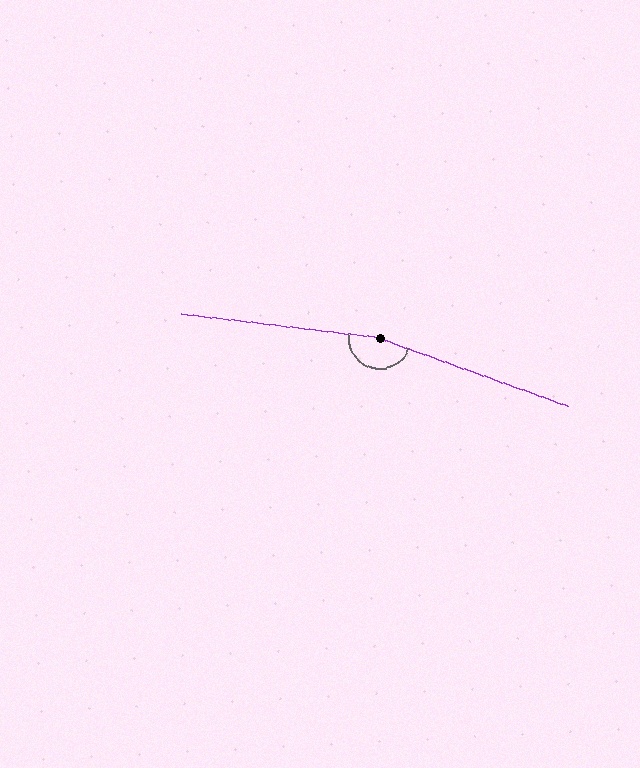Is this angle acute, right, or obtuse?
It is obtuse.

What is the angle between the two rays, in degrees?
Approximately 167 degrees.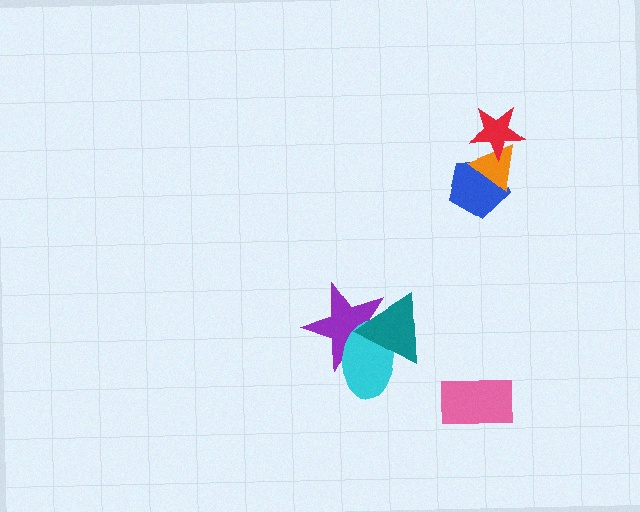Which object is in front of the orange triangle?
The red star is in front of the orange triangle.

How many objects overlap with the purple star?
2 objects overlap with the purple star.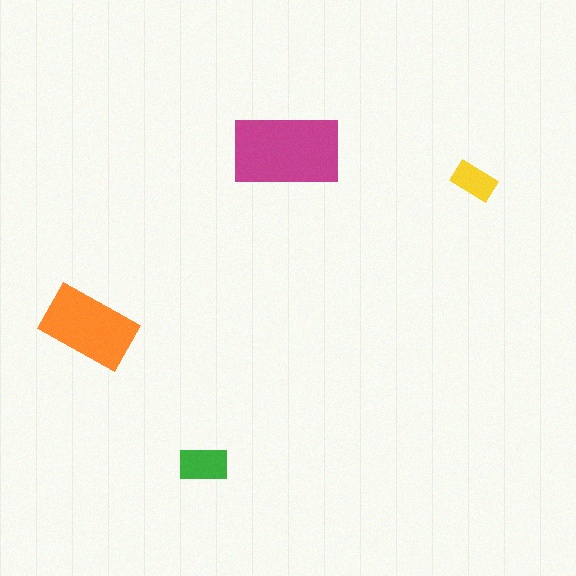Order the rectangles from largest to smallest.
the magenta one, the orange one, the green one, the yellow one.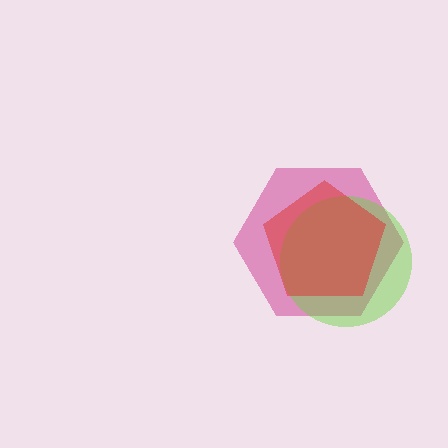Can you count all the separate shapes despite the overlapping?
Yes, there are 3 separate shapes.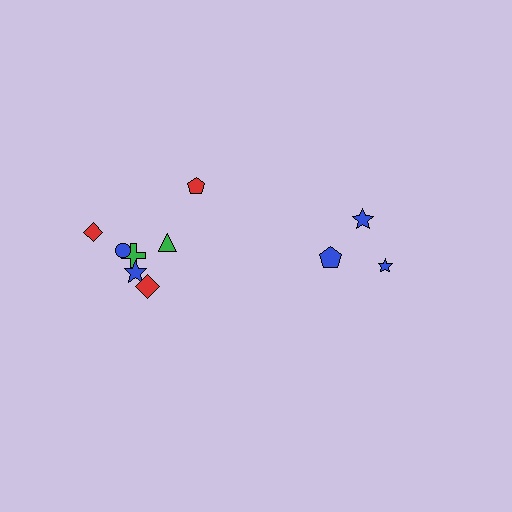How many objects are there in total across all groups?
There are 10 objects.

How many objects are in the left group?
There are 7 objects.